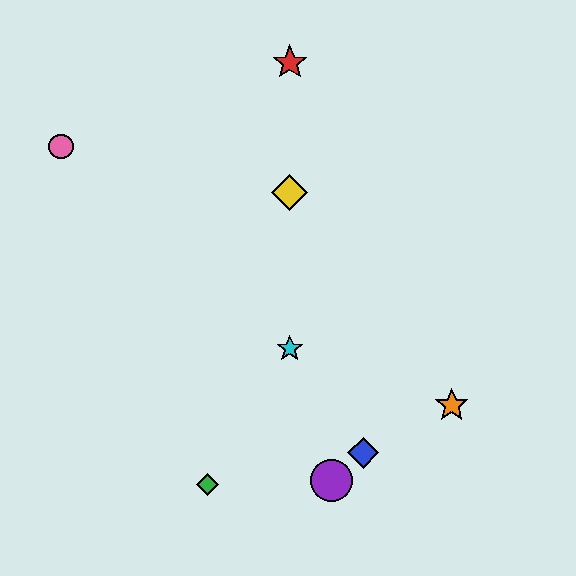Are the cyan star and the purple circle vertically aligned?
No, the cyan star is at x≈290 and the purple circle is at x≈331.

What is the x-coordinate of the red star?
The red star is at x≈290.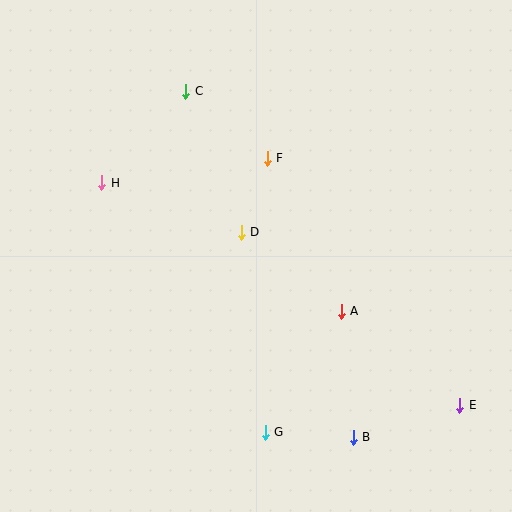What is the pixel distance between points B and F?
The distance between B and F is 292 pixels.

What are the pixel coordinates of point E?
Point E is at (460, 405).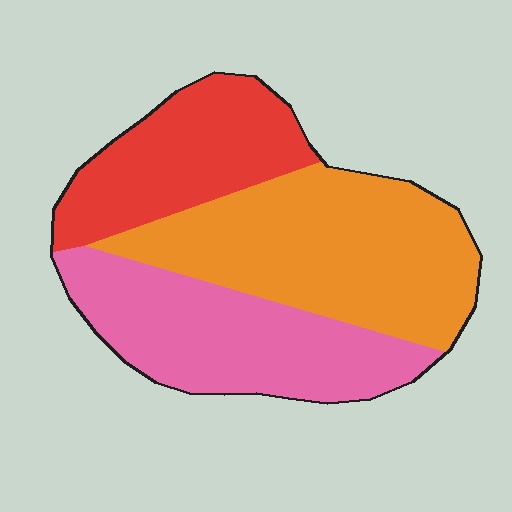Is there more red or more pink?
Pink.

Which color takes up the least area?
Red, at roughly 25%.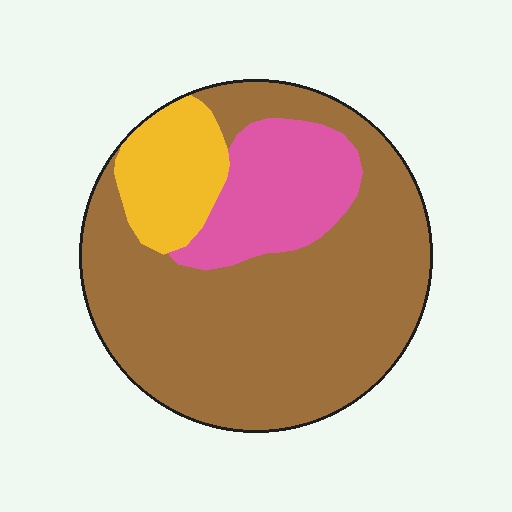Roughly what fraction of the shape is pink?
Pink covers about 20% of the shape.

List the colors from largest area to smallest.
From largest to smallest: brown, pink, yellow.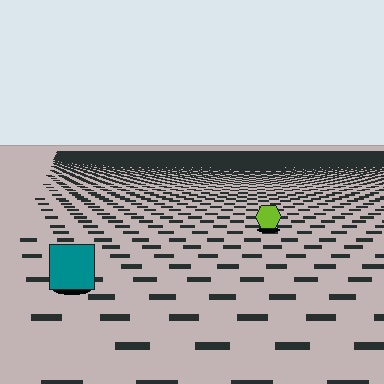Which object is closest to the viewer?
The teal square is closest. The texture marks near it are larger and more spread out.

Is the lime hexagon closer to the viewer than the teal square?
No. The teal square is closer — you can tell from the texture gradient: the ground texture is coarser near it.